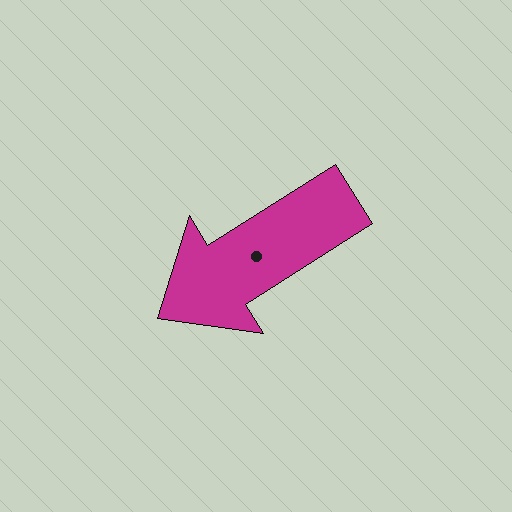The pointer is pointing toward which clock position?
Roughly 8 o'clock.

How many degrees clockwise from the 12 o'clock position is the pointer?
Approximately 238 degrees.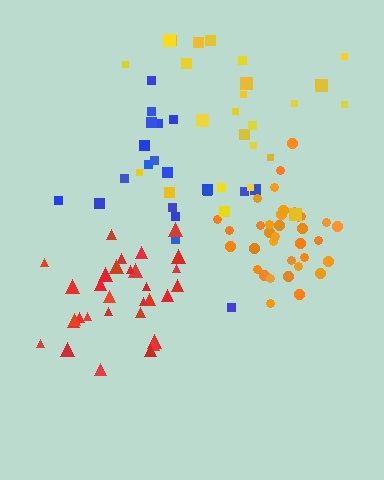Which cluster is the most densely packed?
Orange.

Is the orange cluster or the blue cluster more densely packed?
Orange.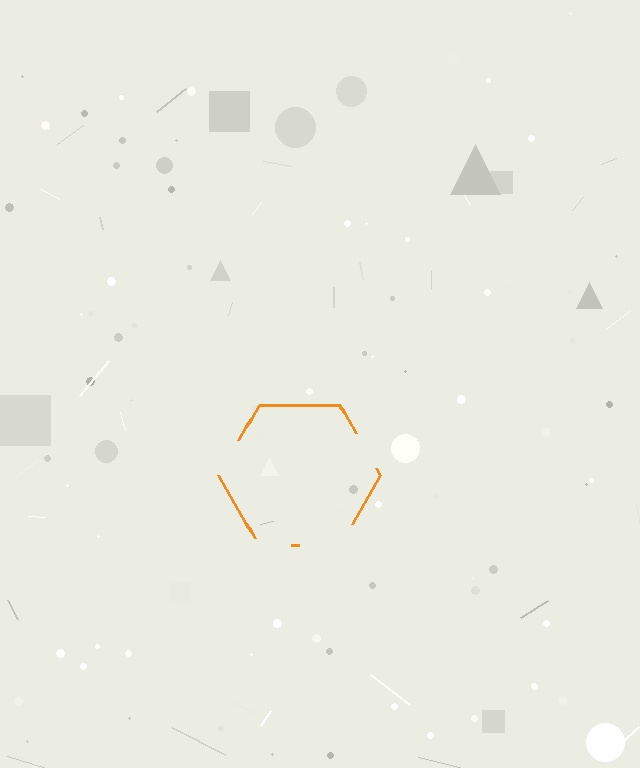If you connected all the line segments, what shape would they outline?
They would outline a hexagon.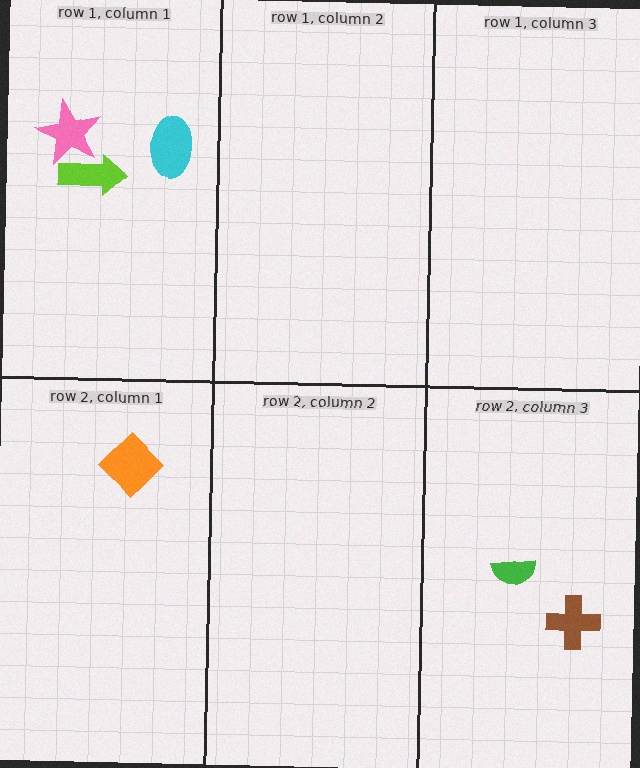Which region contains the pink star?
The row 1, column 1 region.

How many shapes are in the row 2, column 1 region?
1.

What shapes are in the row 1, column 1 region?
The cyan ellipse, the lime arrow, the pink star.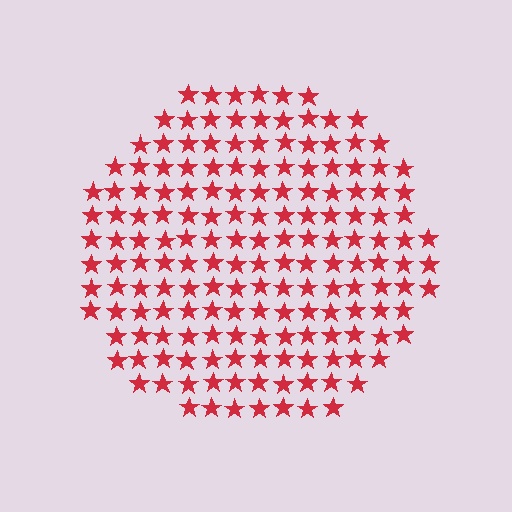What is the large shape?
The large shape is a circle.